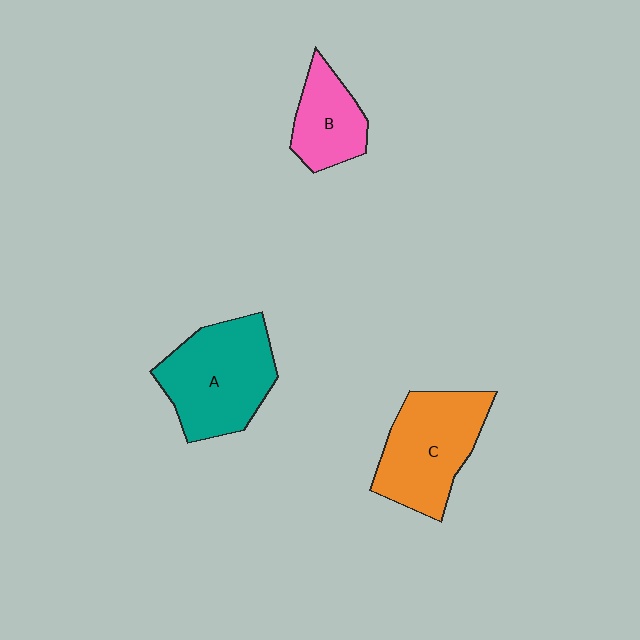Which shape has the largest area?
Shape A (teal).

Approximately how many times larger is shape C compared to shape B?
Approximately 1.7 times.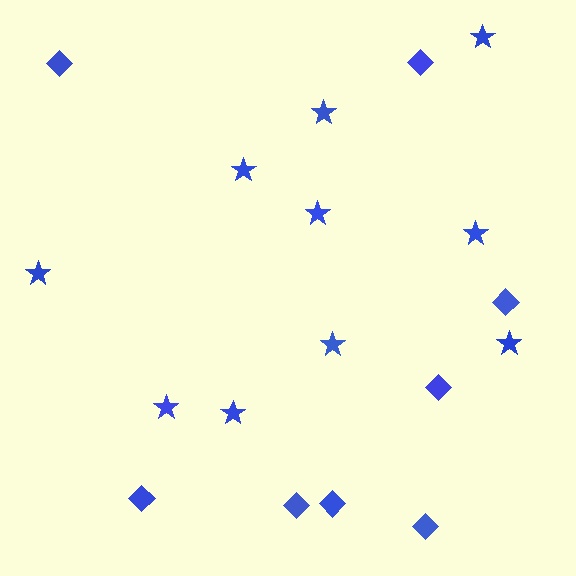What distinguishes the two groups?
There are 2 groups: one group of stars (10) and one group of diamonds (8).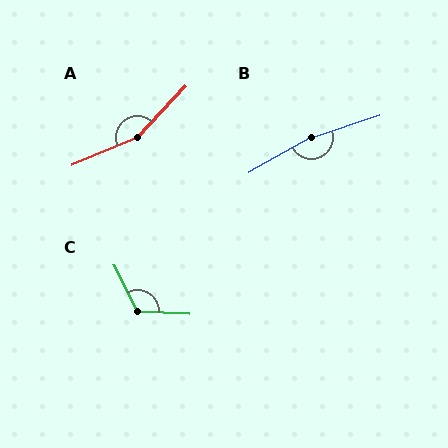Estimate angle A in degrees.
Approximately 156 degrees.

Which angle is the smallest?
C, at approximately 120 degrees.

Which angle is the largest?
B, at approximately 168 degrees.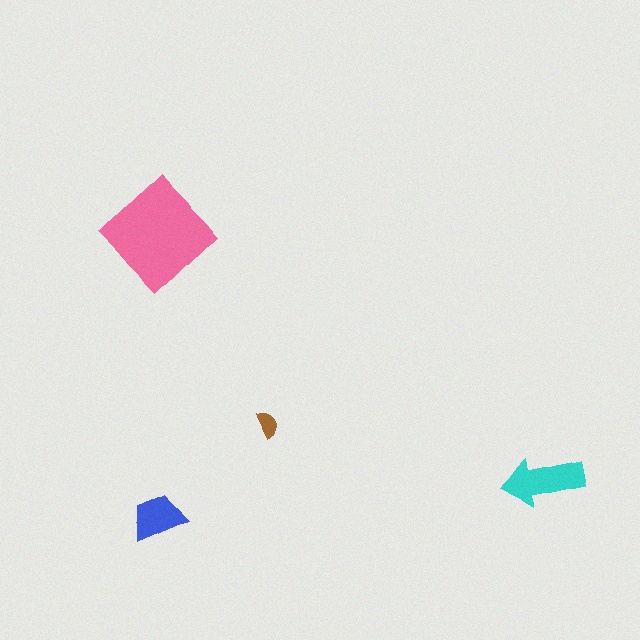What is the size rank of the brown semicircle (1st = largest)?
4th.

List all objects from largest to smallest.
The pink diamond, the cyan arrow, the blue trapezoid, the brown semicircle.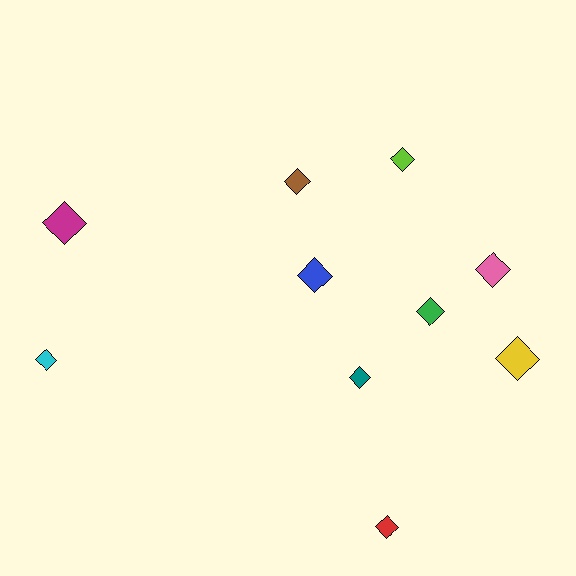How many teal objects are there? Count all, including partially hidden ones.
There is 1 teal object.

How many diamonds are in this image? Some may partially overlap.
There are 10 diamonds.